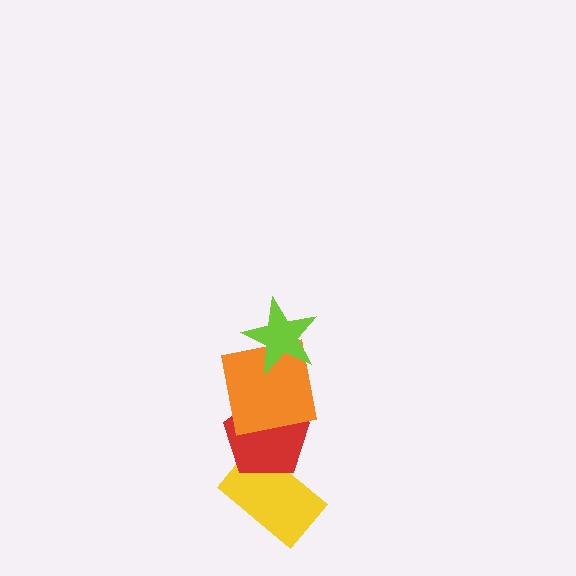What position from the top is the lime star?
The lime star is 1st from the top.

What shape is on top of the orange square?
The lime star is on top of the orange square.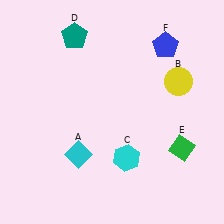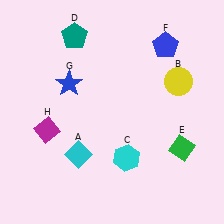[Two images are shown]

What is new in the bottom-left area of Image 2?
A magenta diamond (H) was added in the bottom-left area of Image 2.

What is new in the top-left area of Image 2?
A blue star (G) was added in the top-left area of Image 2.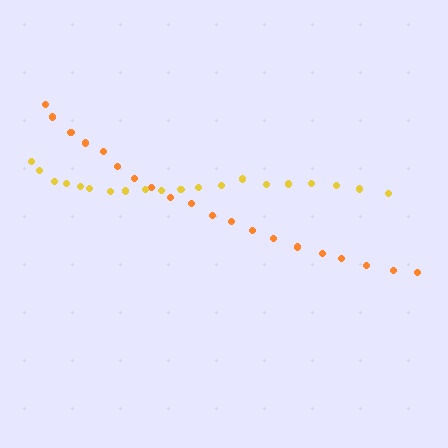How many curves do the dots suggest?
There are 2 distinct paths.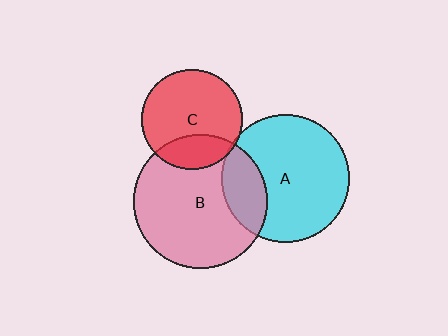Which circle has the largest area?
Circle B (pink).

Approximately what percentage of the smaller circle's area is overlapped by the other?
Approximately 5%.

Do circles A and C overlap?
Yes.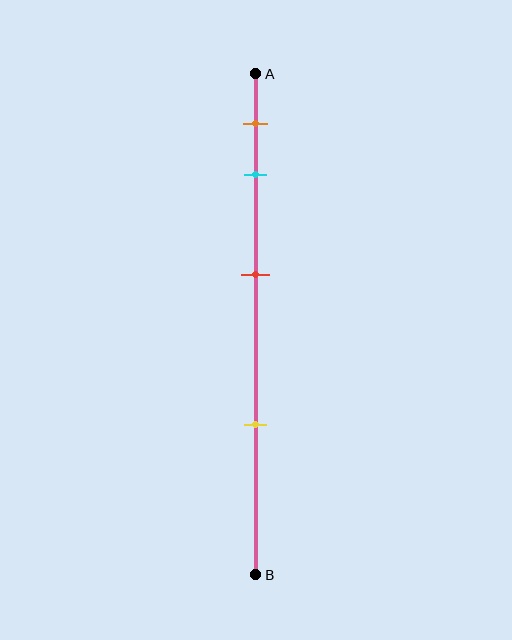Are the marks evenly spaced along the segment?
No, the marks are not evenly spaced.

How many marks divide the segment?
There are 4 marks dividing the segment.